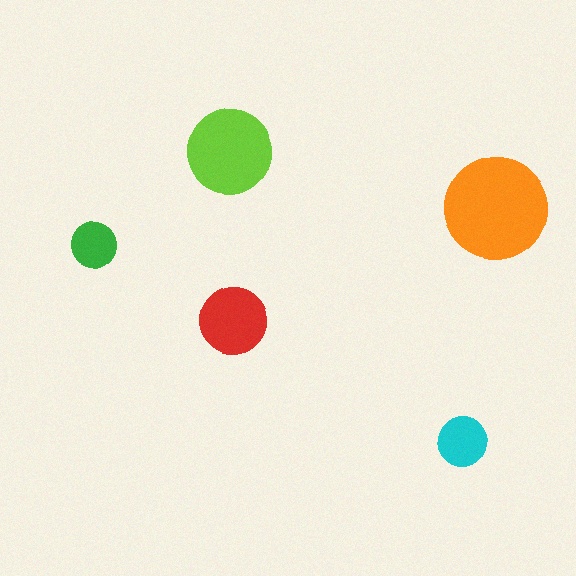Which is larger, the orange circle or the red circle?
The orange one.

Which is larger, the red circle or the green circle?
The red one.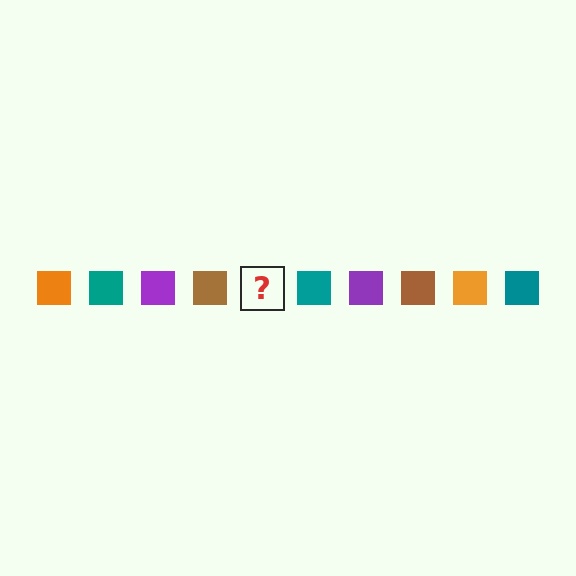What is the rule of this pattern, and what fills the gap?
The rule is that the pattern cycles through orange, teal, purple, brown squares. The gap should be filled with an orange square.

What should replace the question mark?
The question mark should be replaced with an orange square.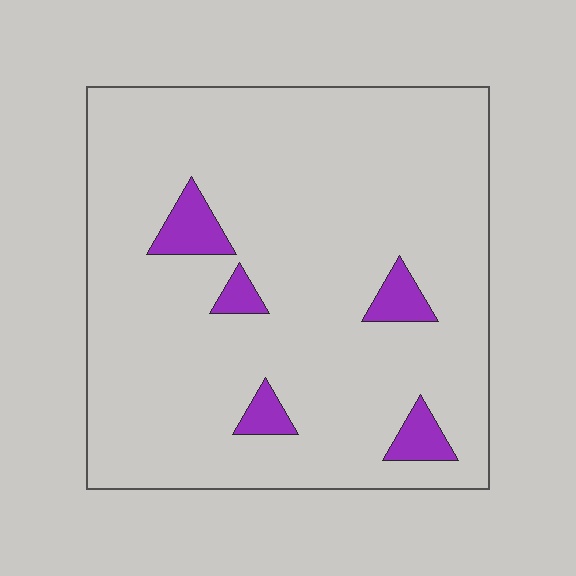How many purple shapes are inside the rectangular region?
5.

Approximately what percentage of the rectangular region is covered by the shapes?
Approximately 10%.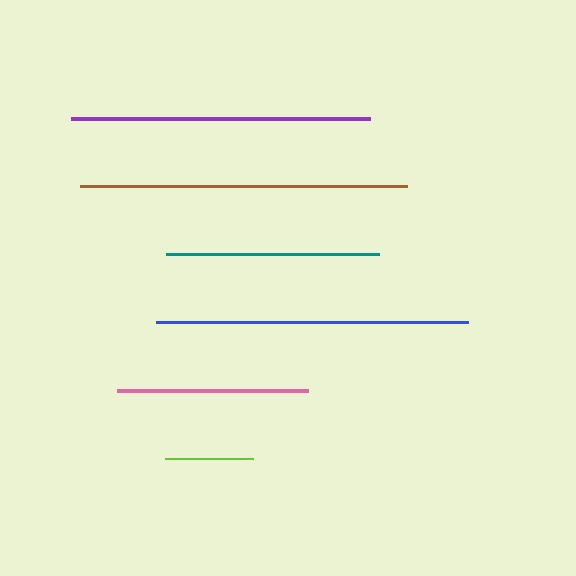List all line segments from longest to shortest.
From longest to shortest: brown, blue, purple, teal, pink, lime.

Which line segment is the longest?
The brown line is the longest at approximately 327 pixels.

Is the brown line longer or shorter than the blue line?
The brown line is longer than the blue line.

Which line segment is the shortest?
The lime line is the shortest at approximately 88 pixels.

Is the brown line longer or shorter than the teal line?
The brown line is longer than the teal line.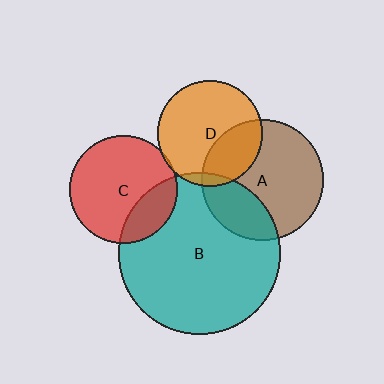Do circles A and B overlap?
Yes.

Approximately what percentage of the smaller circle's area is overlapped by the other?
Approximately 25%.